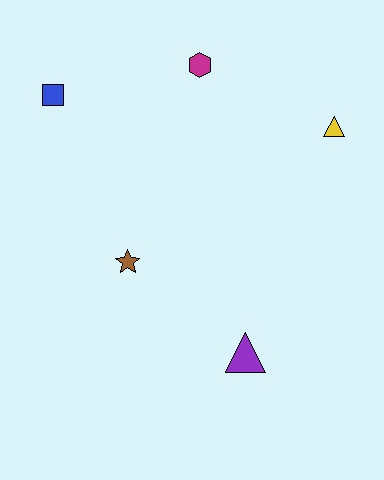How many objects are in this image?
There are 5 objects.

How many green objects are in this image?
There are no green objects.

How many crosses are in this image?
There are no crosses.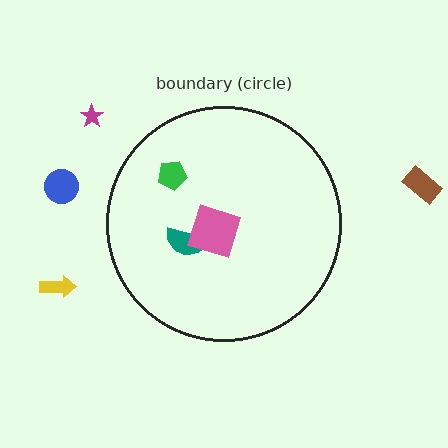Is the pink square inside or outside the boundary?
Inside.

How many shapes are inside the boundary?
3 inside, 4 outside.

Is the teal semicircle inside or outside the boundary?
Inside.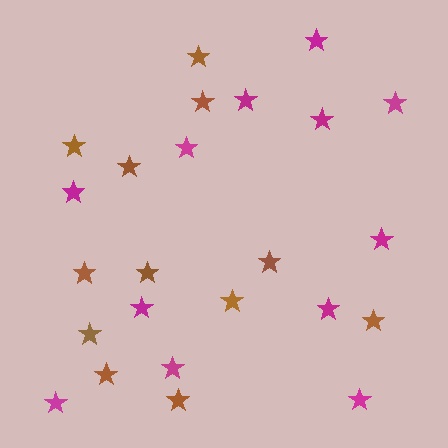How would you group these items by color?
There are 2 groups: one group of brown stars (12) and one group of magenta stars (12).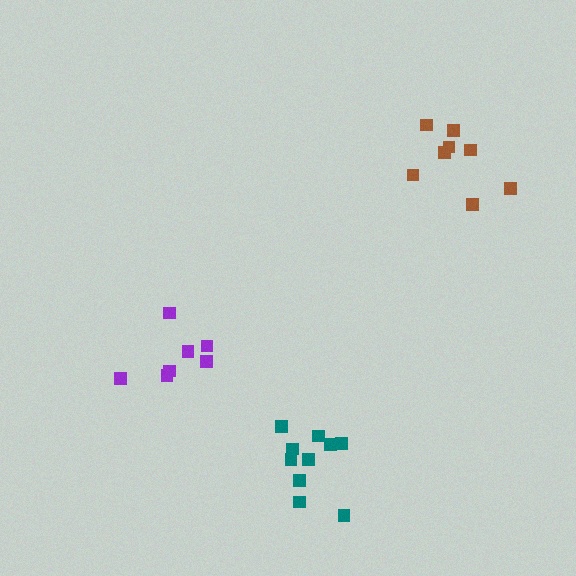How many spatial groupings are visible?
There are 3 spatial groupings.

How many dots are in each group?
Group 1: 7 dots, Group 2: 10 dots, Group 3: 8 dots (25 total).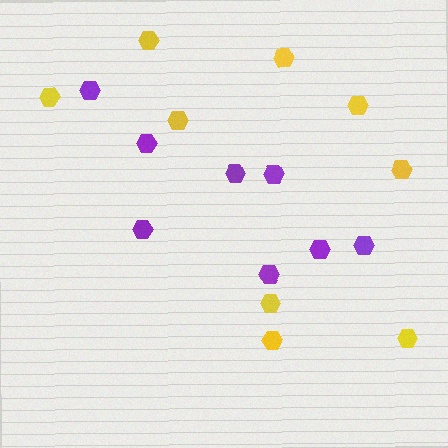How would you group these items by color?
There are 2 groups: one group of purple hexagons (8) and one group of yellow hexagons (9).